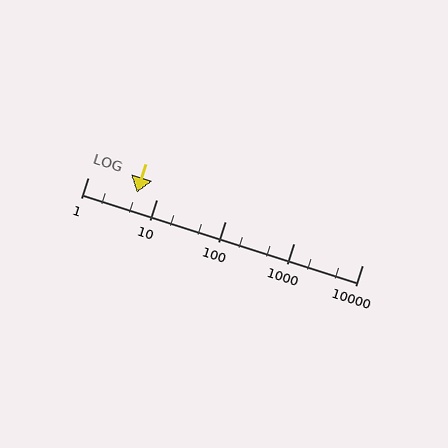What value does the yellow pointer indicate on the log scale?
The pointer indicates approximately 5.2.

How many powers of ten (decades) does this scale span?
The scale spans 4 decades, from 1 to 10000.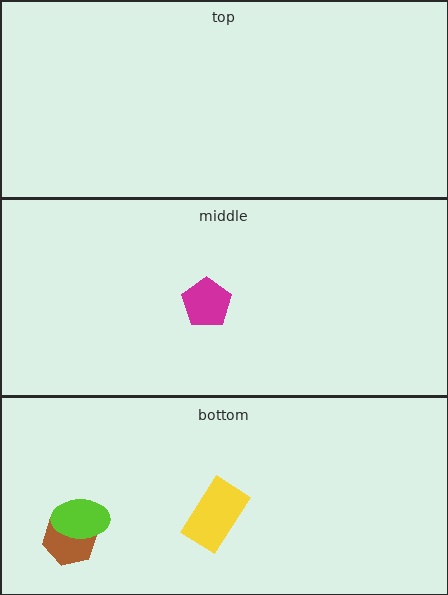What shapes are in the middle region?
The magenta pentagon.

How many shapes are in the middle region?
1.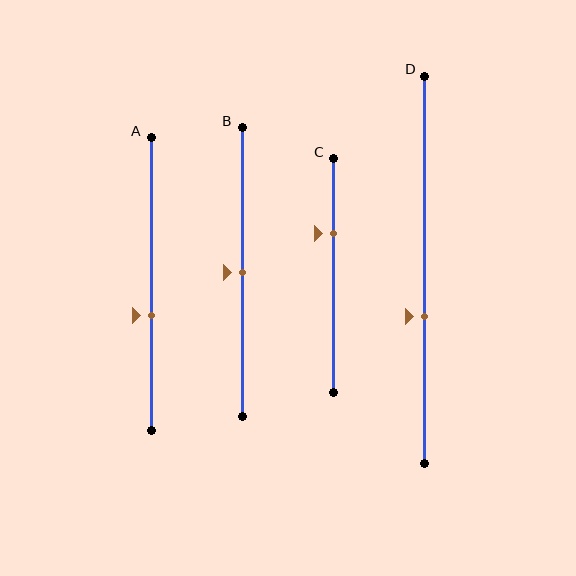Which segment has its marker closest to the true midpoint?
Segment B has its marker closest to the true midpoint.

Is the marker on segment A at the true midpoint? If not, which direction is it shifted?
No, the marker on segment A is shifted downward by about 11% of the segment length.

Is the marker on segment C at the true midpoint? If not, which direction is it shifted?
No, the marker on segment C is shifted upward by about 18% of the segment length.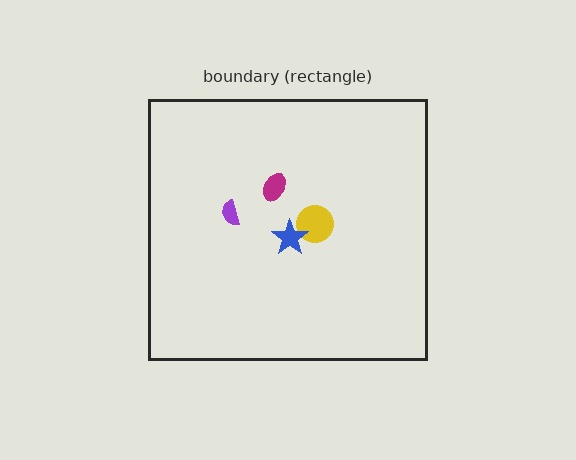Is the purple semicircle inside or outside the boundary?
Inside.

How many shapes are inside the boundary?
4 inside, 0 outside.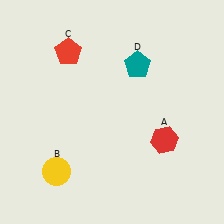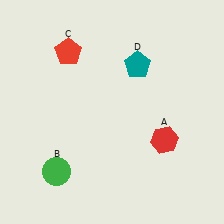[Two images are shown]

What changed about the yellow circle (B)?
In Image 1, B is yellow. In Image 2, it changed to green.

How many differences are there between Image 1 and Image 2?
There is 1 difference between the two images.